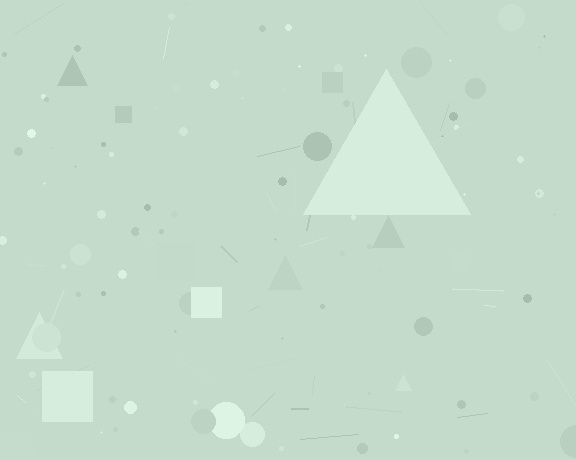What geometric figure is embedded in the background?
A triangle is embedded in the background.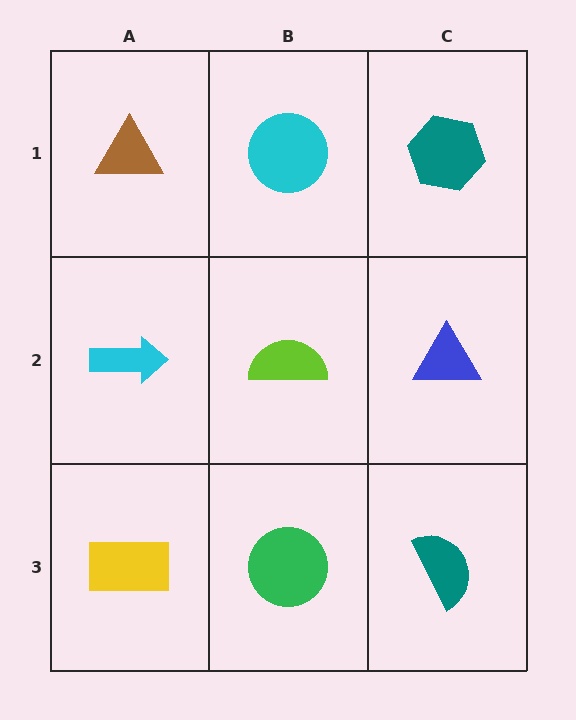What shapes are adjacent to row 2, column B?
A cyan circle (row 1, column B), a green circle (row 3, column B), a cyan arrow (row 2, column A), a blue triangle (row 2, column C).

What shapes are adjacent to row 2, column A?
A brown triangle (row 1, column A), a yellow rectangle (row 3, column A), a lime semicircle (row 2, column B).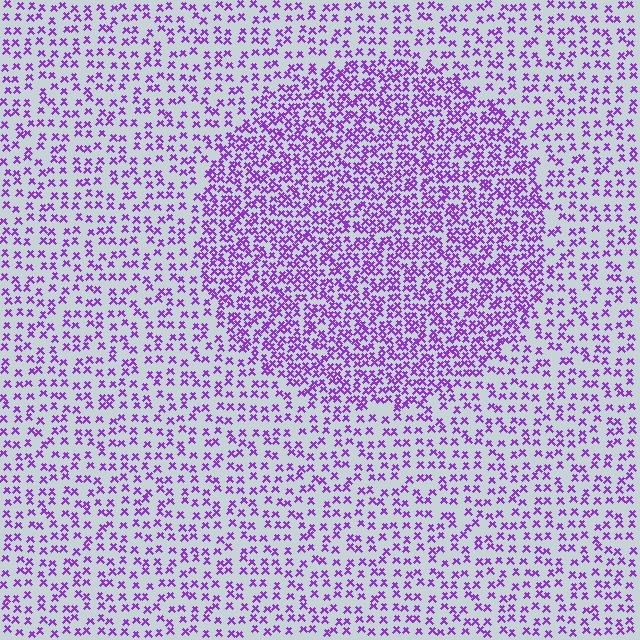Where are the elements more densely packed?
The elements are more densely packed inside the circle boundary.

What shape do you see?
I see a circle.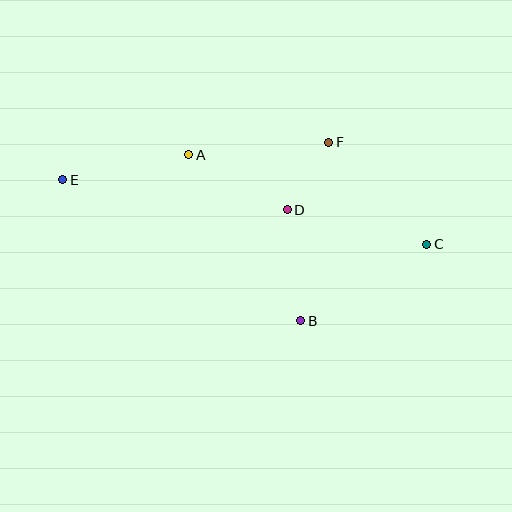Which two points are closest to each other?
Points D and F are closest to each other.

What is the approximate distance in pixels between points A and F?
The distance between A and F is approximately 141 pixels.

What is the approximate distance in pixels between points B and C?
The distance between B and C is approximately 148 pixels.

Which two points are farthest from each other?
Points C and E are farthest from each other.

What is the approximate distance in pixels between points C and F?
The distance between C and F is approximately 142 pixels.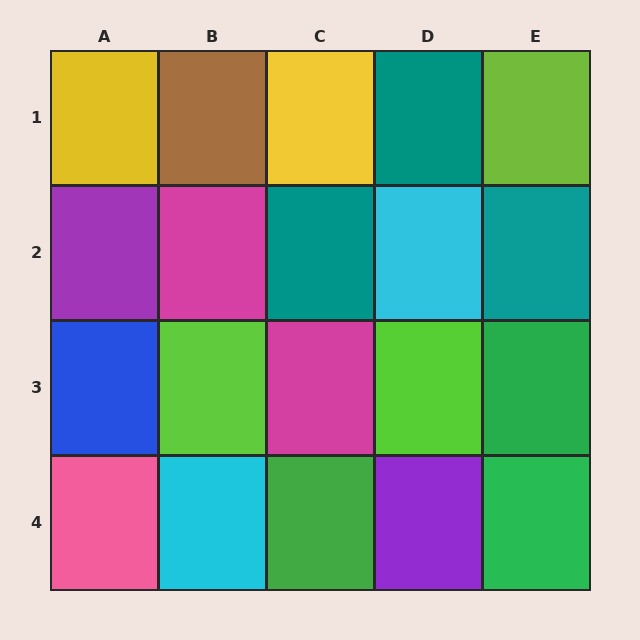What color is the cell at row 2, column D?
Cyan.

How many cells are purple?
2 cells are purple.